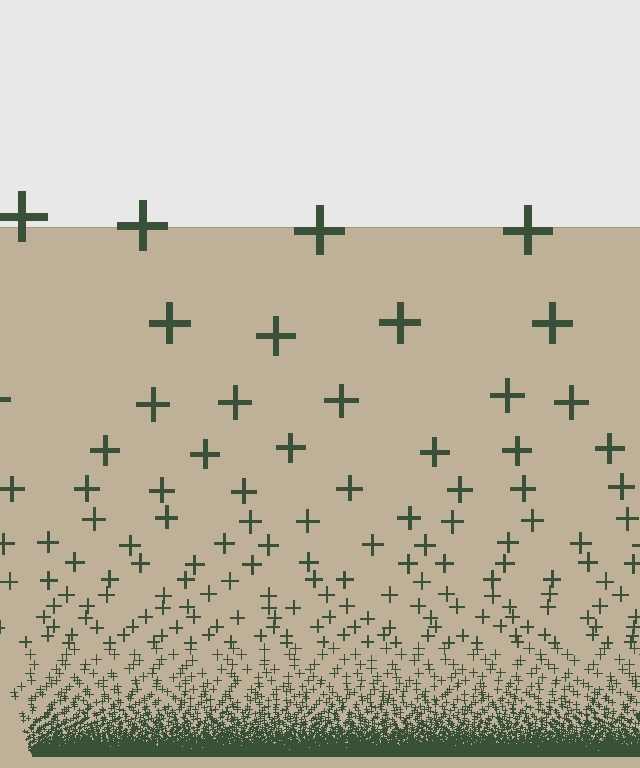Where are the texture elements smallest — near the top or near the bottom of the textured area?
Near the bottom.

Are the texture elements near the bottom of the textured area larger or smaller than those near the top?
Smaller. The gradient is inverted — elements near the bottom are smaller and denser.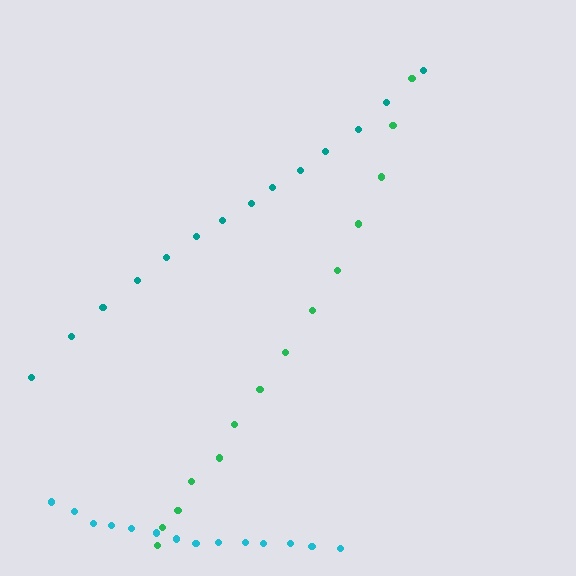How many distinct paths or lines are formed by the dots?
There are 3 distinct paths.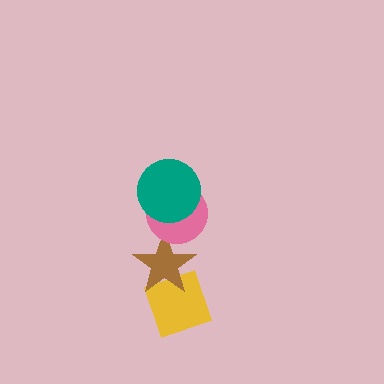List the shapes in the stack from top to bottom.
From top to bottom: the teal circle, the pink circle, the brown star, the yellow diamond.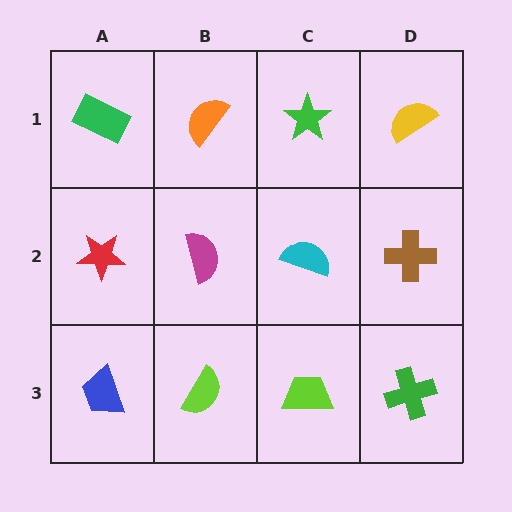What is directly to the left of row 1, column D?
A green star.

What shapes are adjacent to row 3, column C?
A cyan semicircle (row 2, column C), a lime semicircle (row 3, column B), a green cross (row 3, column D).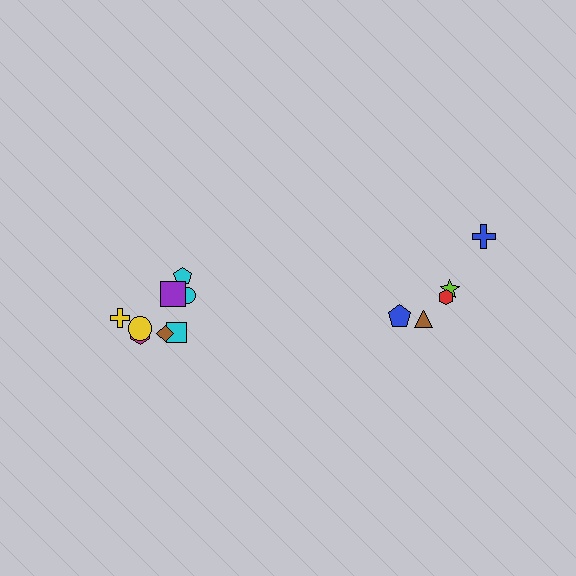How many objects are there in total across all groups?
There are 13 objects.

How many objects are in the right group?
There are 5 objects.